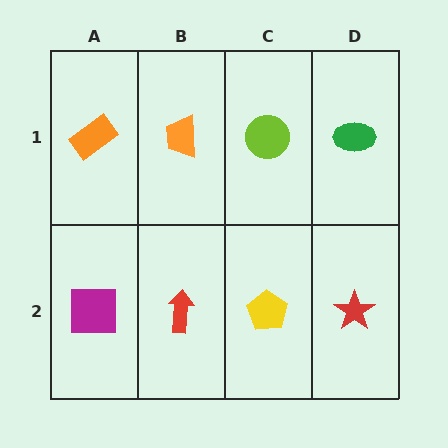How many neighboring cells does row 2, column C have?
3.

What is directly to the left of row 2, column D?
A yellow pentagon.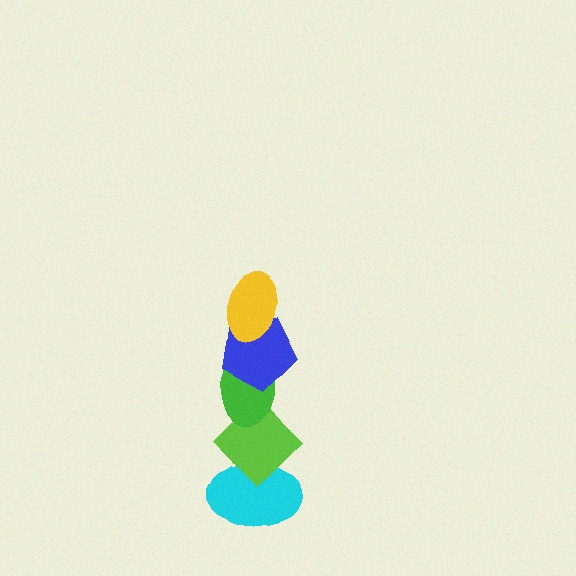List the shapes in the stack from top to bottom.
From top to bottom: the yellow ellipse, the blue pentagon, the green ellipse, the lime diamond, the cyan ellipse.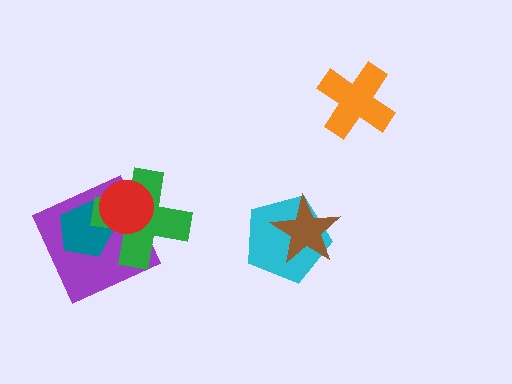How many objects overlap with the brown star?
1 object overlaps with the brown star.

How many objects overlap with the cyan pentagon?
1 object overlaps with the cyan pentagon.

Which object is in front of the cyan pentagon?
The brown star is in front of the cyan pentagon.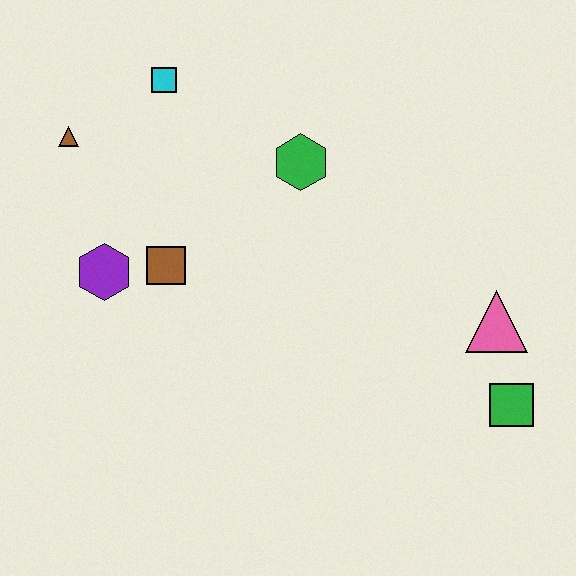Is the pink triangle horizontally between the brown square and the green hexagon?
No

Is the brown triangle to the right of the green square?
No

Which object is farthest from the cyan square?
The green square is farthest from the cyan square.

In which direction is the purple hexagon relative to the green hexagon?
The purple hexagon is to the left of the green hexagon.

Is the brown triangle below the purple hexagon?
No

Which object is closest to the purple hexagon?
The brown square is closest to the purple hexagon.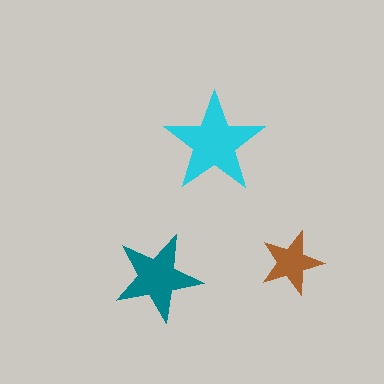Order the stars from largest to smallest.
the cyan one, the teal one, the brown one.